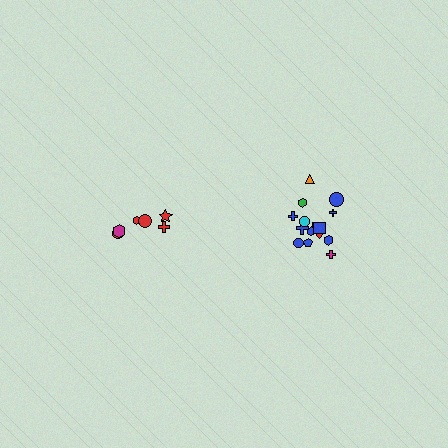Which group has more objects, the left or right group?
The right group.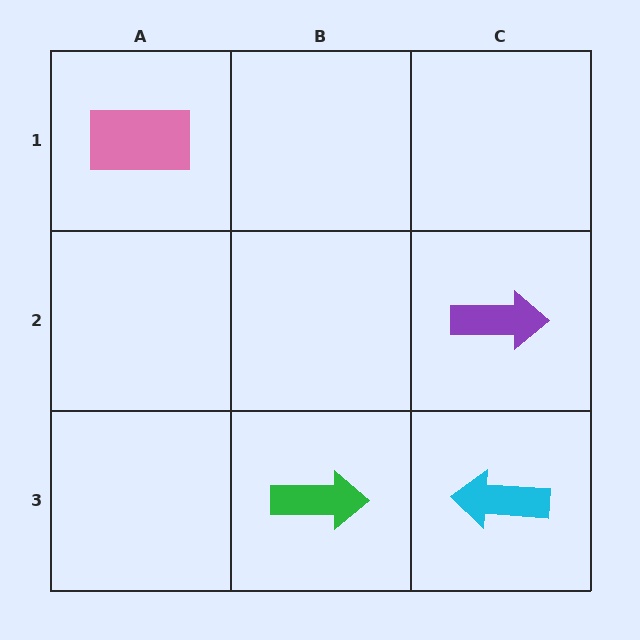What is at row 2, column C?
A purple arrow.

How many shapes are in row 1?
1 shape.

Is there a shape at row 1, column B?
No, that cell is empty.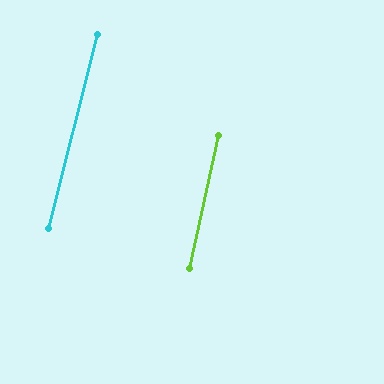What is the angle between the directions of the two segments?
Approximately 2 degrees.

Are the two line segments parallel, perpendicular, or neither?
Parallel — their directions differ by only 1.8°.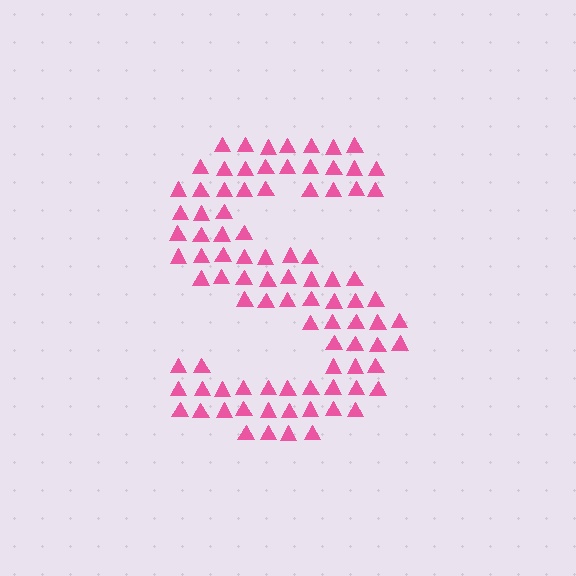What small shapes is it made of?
It is made of small triangles.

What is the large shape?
The large shape is the letter S.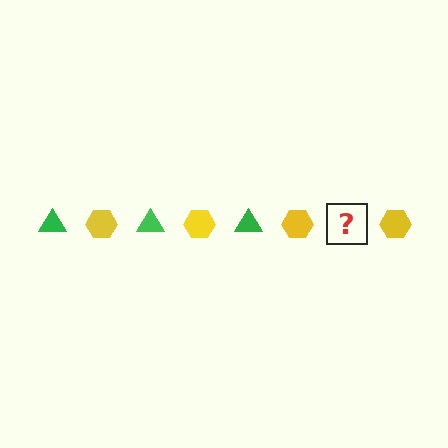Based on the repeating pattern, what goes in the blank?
The blank should be a green triangle.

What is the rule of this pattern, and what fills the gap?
The rule is that the pattern alternates between green triangle and yellow hexagon. The gap should be filled with a green triangle.